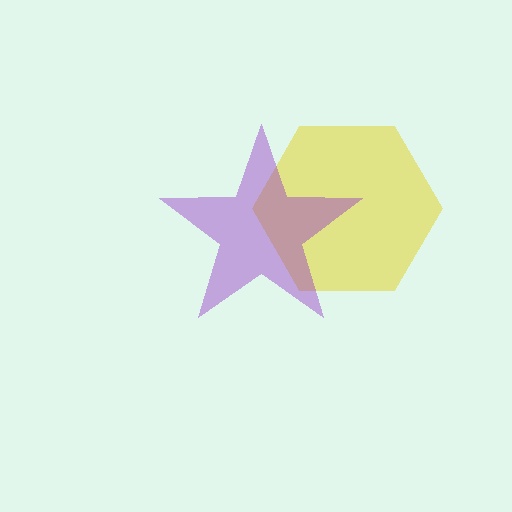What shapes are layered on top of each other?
The layered shapes are: a yellow hexagon, a purple star.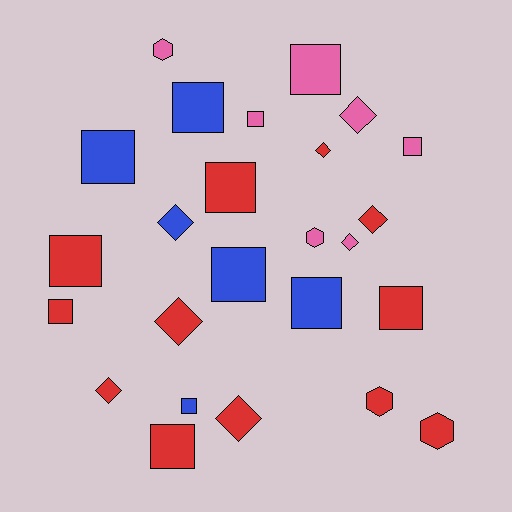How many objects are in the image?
There are 25 objects.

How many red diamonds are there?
There are 5 red diamonds.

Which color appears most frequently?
Red, with 12 objects.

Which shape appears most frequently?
Square, with 13 objects.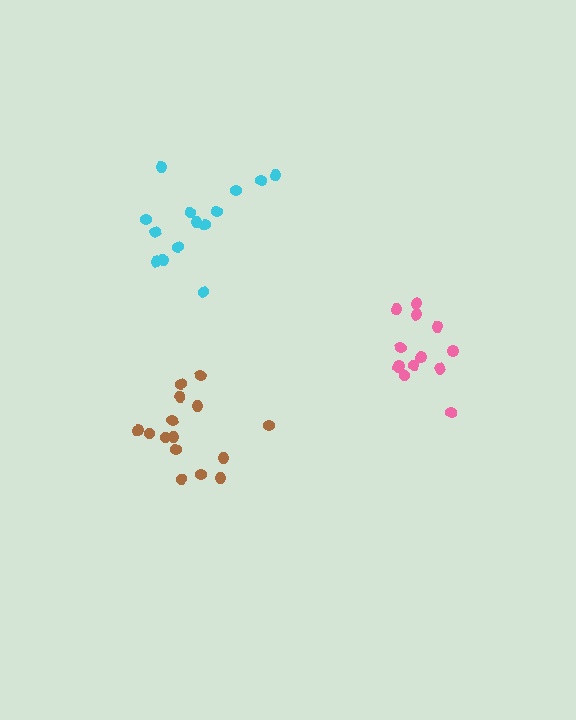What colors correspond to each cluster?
The clusters are colored: brown, pink, cyan.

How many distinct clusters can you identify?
There are 3 distinct clusters.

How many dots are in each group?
Group 1: 15 dots, Group 2: 13 dots, Group 3: 14 dots (42 total).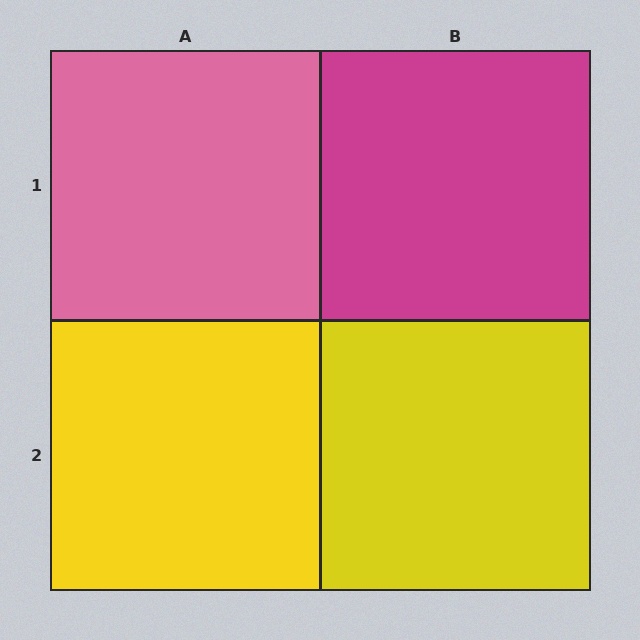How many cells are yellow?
2 cells are yellow.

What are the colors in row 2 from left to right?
Yellow, yellow.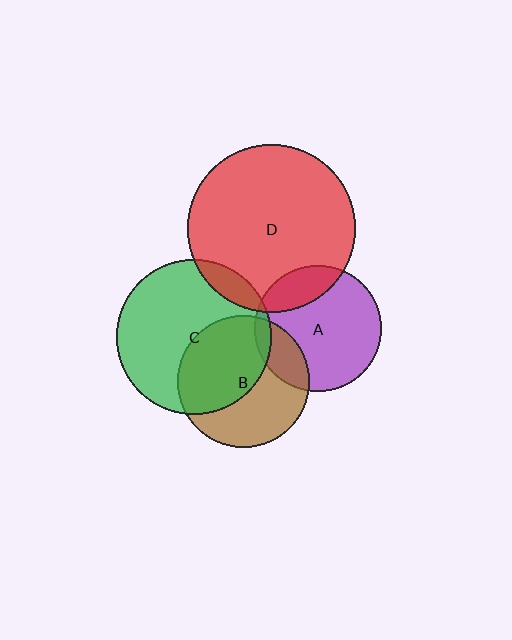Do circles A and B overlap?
Yes.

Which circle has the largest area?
Circle D (red).